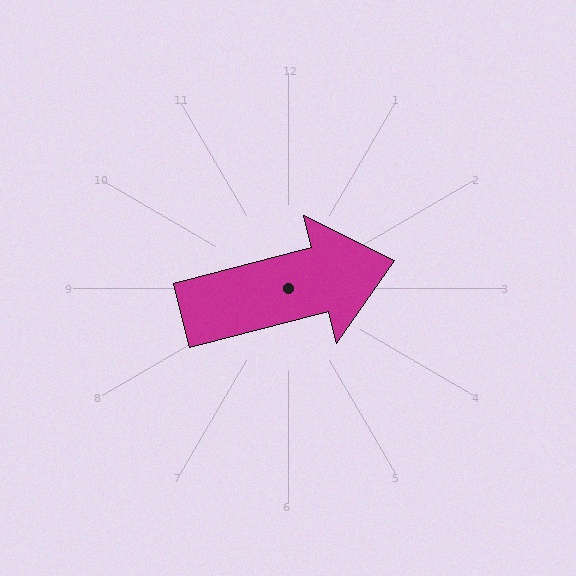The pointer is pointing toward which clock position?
Roughly 3 o'clock.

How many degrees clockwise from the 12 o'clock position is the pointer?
Approximately 76 degrees.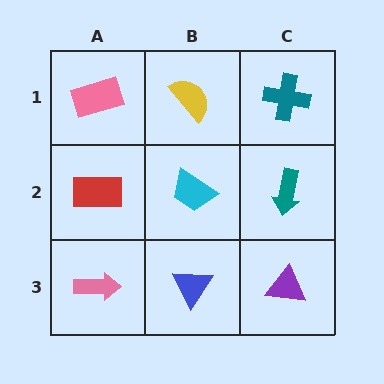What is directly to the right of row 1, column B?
A teal cross.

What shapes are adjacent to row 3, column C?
A teal arrow (row 2, column C), a blue triangle (row 3, column B).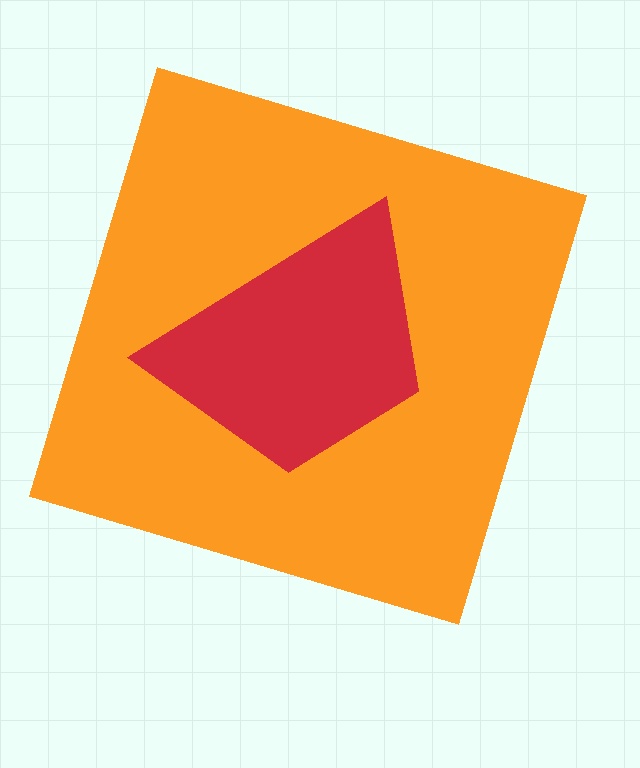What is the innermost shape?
The red trapezoid.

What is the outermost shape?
The orange square.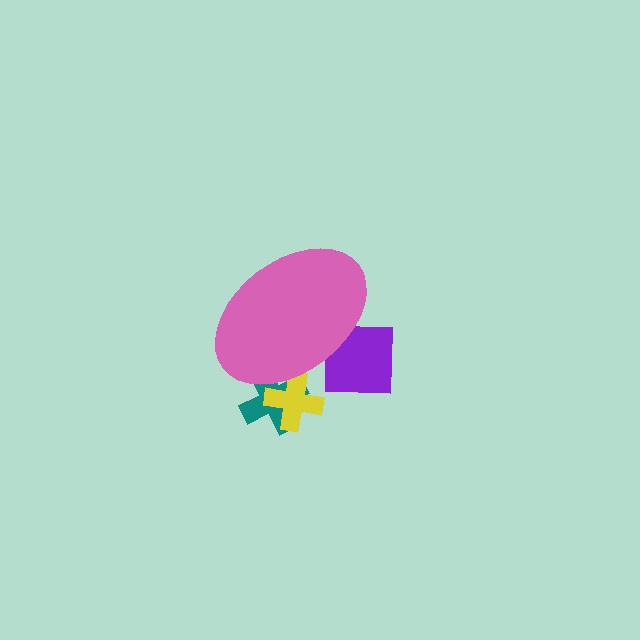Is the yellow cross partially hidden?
Yes, the yellow cross is partially hidden behind the pink ellipse.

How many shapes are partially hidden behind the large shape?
3 shapes are partially hidden.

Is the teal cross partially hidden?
Yes, the teal cross is partially hidden behind the pink ellipse.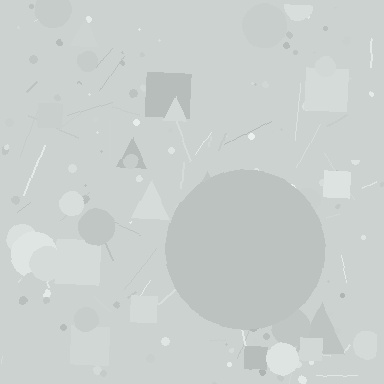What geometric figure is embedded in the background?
A circle is embedded in the background.